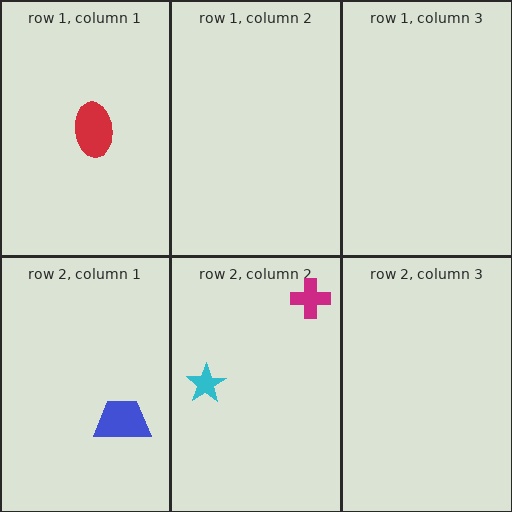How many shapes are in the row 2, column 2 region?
2.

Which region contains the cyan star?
The row 2, column 2 region.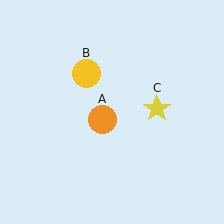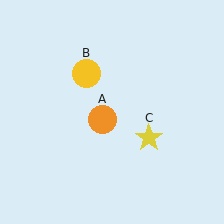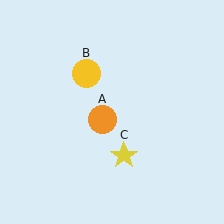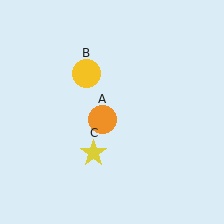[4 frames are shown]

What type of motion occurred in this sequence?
The yellow star (object C) rotated clockwise around the center of the scene.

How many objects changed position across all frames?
1 object changed position: yellow star (object C).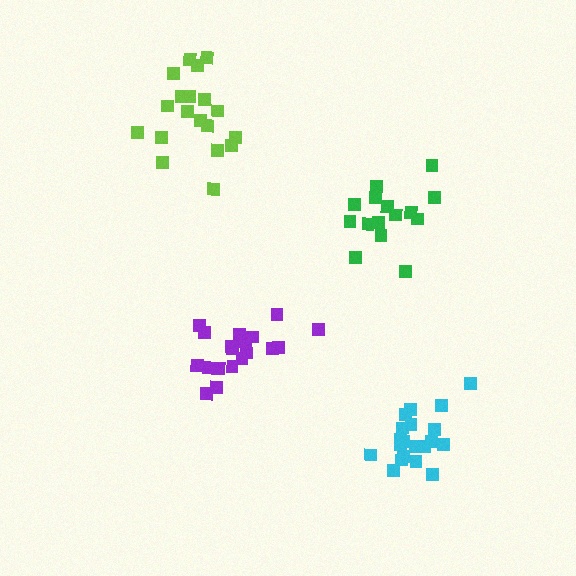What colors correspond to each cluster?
The clusters are colored: purple, lime, cyan, green.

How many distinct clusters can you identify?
There are 4 distinct clusters.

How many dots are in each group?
Group 1: 21 dots, Group 2: 19 dots, Group 3: 20 dots, Group 4: 15 dots (75 total).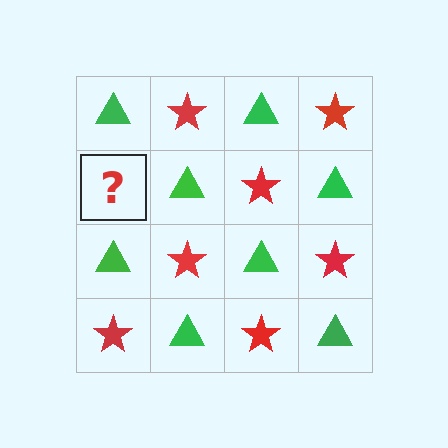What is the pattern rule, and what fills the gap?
The rule is that it alternates green triangle and red star in a checkerboard pattern. The gap should be filled with a red star.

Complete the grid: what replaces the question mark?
The question mark should be replaced with a red star.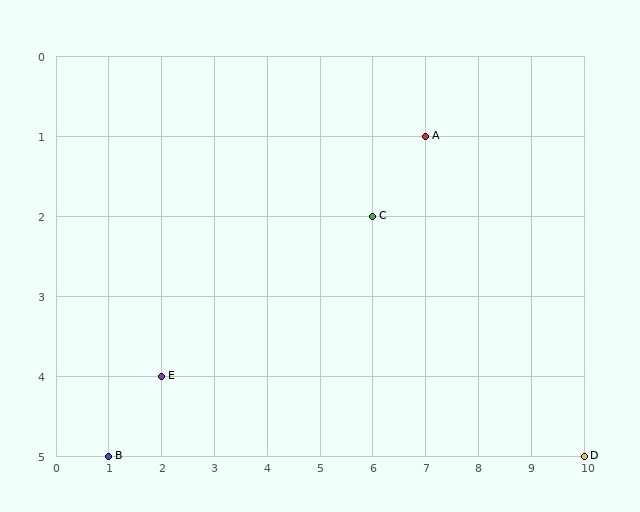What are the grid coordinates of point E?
Point E is at grid coordinates (2, 4).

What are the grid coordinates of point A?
Point A is at grid coordinates (7, 1).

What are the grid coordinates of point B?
Point B is at grid coordinates (1, 5).